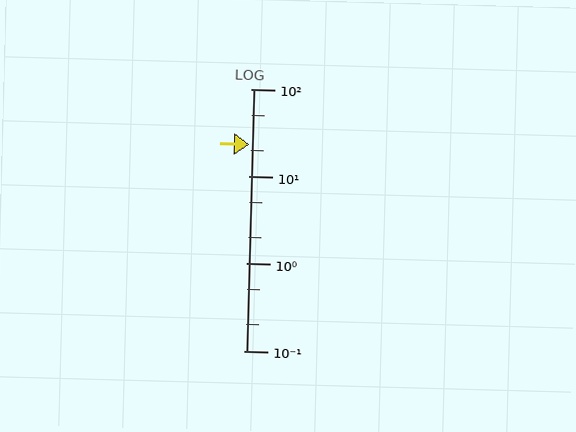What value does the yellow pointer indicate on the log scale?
The pointer indicates approximately 23.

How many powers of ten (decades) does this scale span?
The scale spans 3 decades, from 0.1 to 100.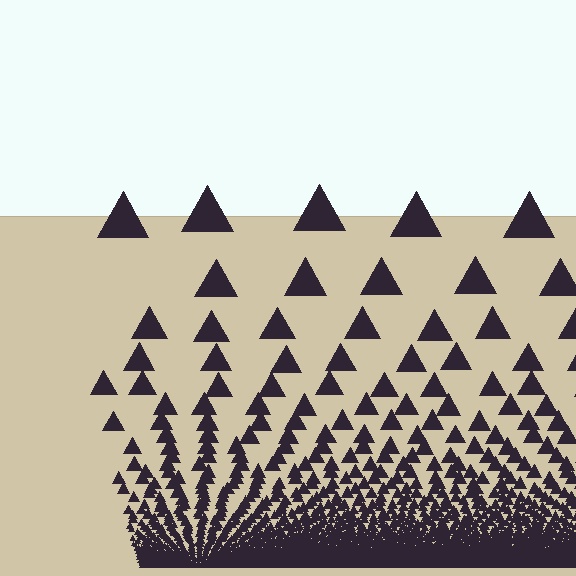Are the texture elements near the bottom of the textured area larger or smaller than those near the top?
Smaller. The gradient is inverted — elements near the bottom are smaller and denser.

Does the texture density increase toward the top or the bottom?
Density increases toward the bottom.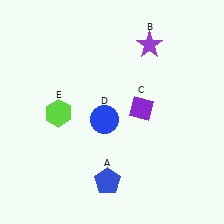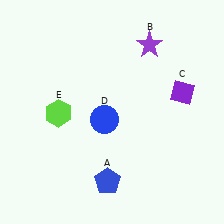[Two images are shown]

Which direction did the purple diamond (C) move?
The purple diamond (C) moved right.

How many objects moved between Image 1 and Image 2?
1 object moved between the two images.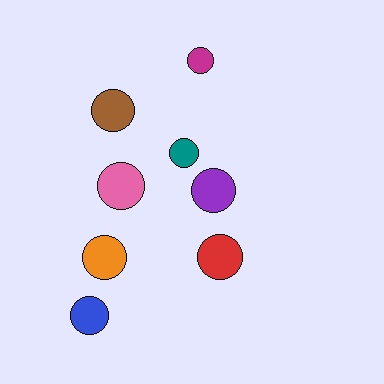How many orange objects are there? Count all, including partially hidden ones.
There is 1 orange object.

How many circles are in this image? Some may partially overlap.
There are 8 circles.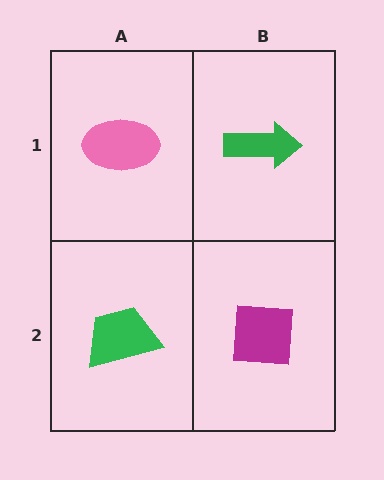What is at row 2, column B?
A magenta square.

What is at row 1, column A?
A pink ellipse.